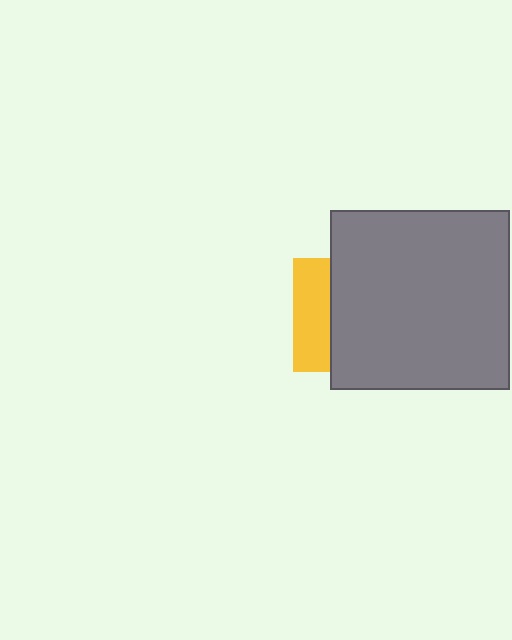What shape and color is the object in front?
The object in front is a gray square.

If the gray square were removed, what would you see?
You would see the complete yellow square.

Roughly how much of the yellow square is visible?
A small part of it is visible (roughly 32%).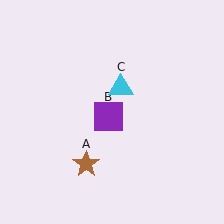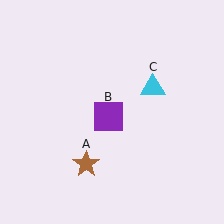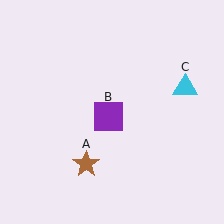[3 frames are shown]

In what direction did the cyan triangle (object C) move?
The cyan triangle (object C) moved right.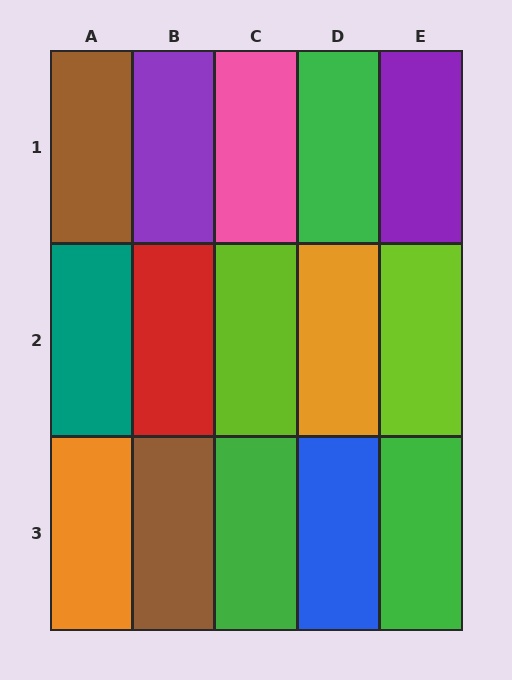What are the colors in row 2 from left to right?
Teal, red, lime, orange, lime.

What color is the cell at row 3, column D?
Blue.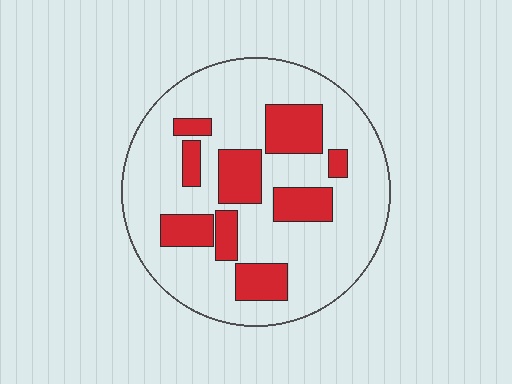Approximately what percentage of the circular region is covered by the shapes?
Approximately 25%.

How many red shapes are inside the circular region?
9.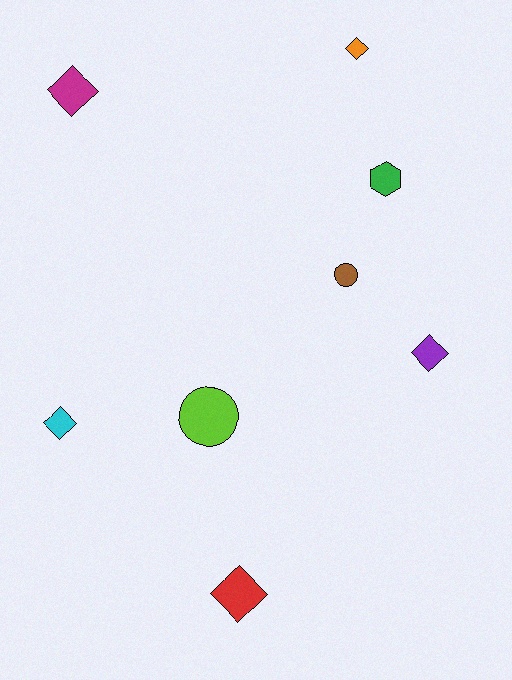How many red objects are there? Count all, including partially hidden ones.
There is 1 red object.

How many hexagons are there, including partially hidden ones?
There is 1 hexagon.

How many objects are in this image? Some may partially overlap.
There are 8 objects.